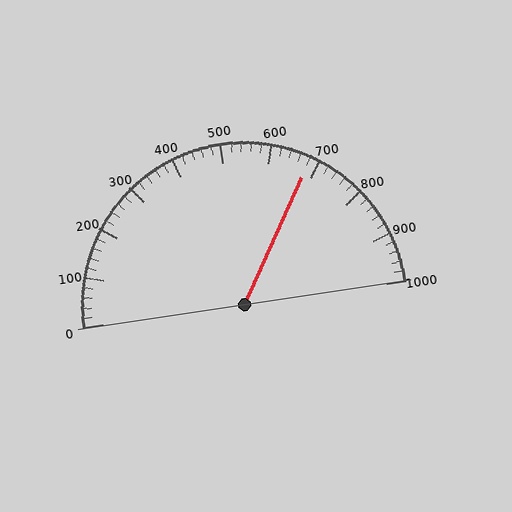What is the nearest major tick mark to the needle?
The nearest major tick mark is 700.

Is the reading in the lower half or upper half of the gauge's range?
The reading is in the upper half of the range (0 to 1000).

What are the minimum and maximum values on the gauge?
The gauge ranges from 0 to 1000.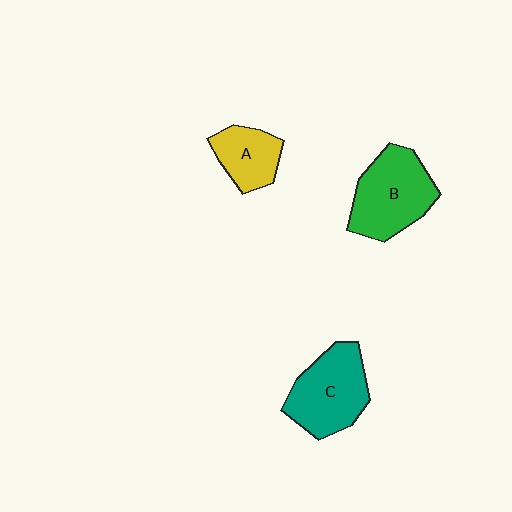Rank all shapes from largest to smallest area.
From largest to smallest: B (green), C (teal), A (yellow).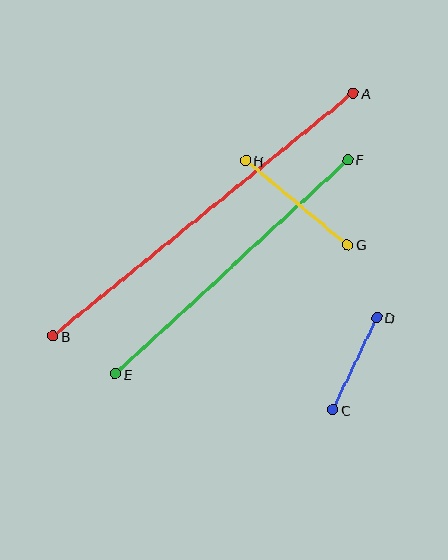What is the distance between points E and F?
The distance is approximately 316 pixels.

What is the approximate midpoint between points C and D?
The midpoint is at approximately (355, 364) pixels.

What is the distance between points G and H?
The distance is approximately 132 pixels.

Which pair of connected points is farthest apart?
Points A and B are farthest apart.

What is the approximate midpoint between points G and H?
The midpoint is at approximately (296, 203) pixels.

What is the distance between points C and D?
The distance is approximately 102 pixels.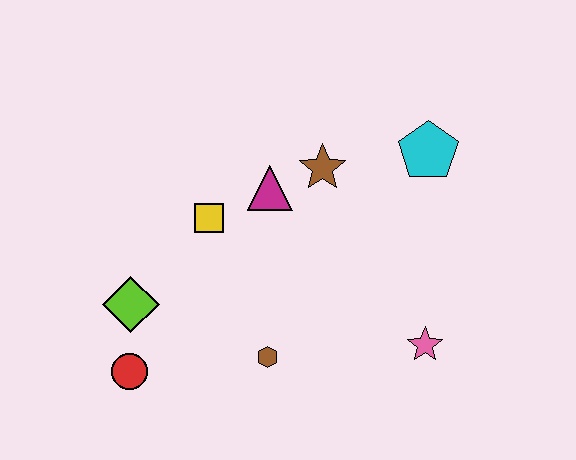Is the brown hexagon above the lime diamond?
No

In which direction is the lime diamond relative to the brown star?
The lime diamond is to the left of the brown star.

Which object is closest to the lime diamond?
The red circle is closest to the lime diamond.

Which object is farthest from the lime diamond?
The cyan pentagon is farthest from the lime diamond.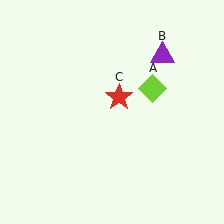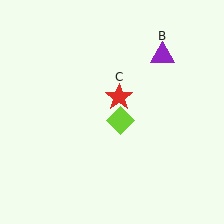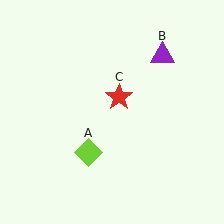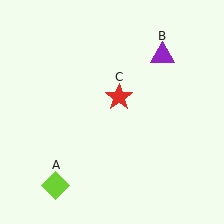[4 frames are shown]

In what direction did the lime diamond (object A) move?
The lime diamond (object A) moved down and to the left.